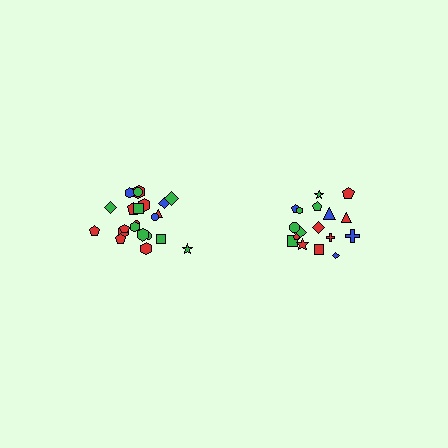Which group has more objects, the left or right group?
The left group.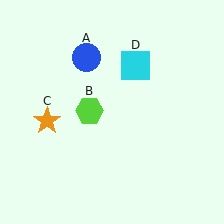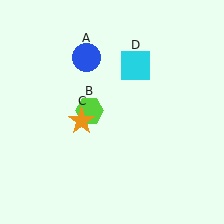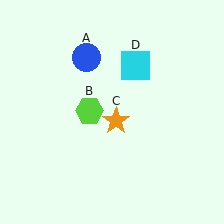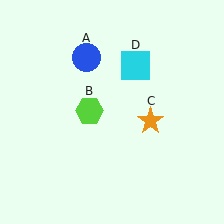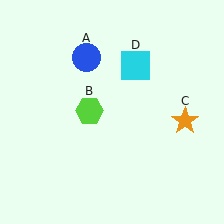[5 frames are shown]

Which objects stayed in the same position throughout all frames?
Blue circle (object A) and lime hexagon (object B) and cyan square (object D) remained stationary.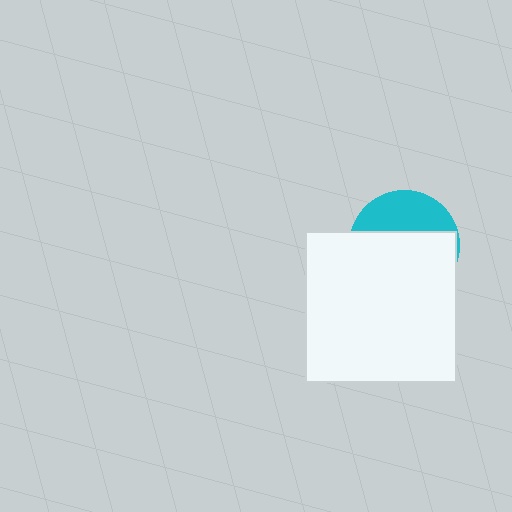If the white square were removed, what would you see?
You would see the complete cyan circle.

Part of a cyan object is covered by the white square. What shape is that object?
It is a circle.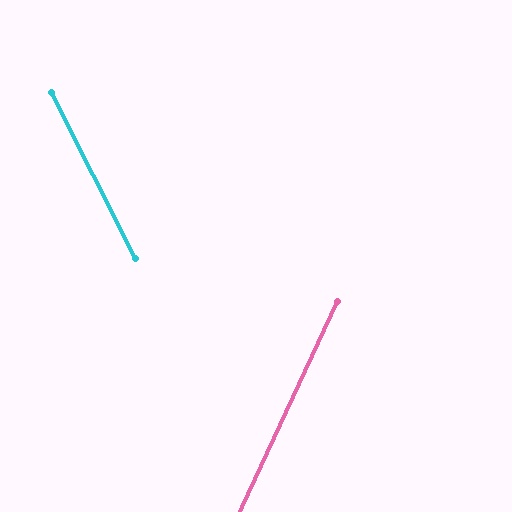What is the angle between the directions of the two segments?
Approximately 52 degrees.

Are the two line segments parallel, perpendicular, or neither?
Neither parallel nor perpendicular — they differ by about 52°.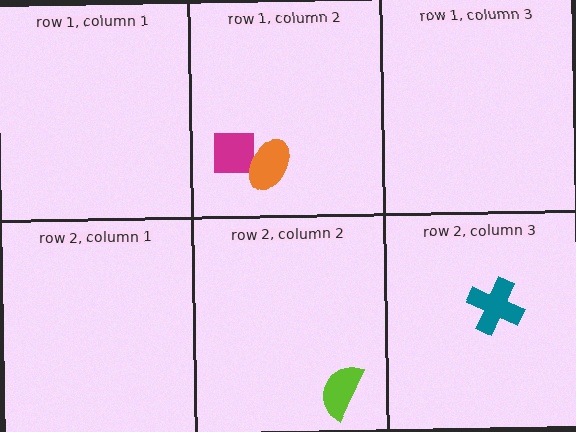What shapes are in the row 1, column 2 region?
The magenta square, the orange ellipse.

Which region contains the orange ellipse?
The row 1, column 2 region.